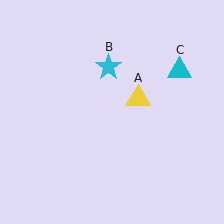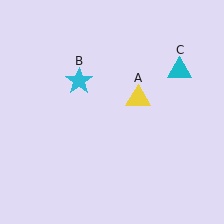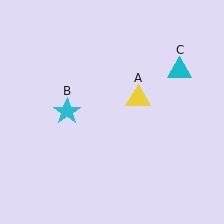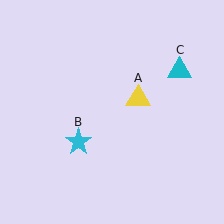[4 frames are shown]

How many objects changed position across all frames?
1 object changed position: cyan star (object B).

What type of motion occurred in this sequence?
The cyan star (object B) rotated counterclockwise around the center of the scene.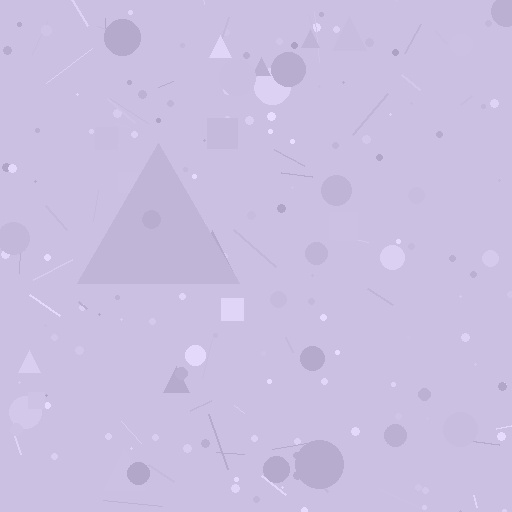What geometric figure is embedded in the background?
A triangle is embedded in the background.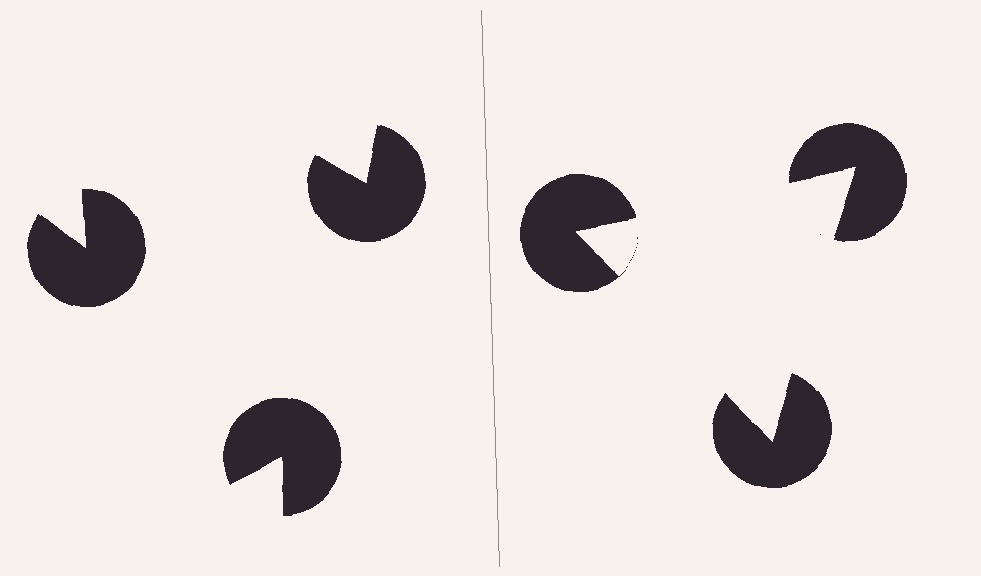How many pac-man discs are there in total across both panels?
6 — 3 on each side.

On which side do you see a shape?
An illusory triangle appears on the right side. On the left side the wedge cuts are rotated, so no coherent shape forms.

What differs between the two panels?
The pac-man discs are positioned identically on both sides; only the wedge orientations differ. On the right they align to a triangle; on the left they are misaligned.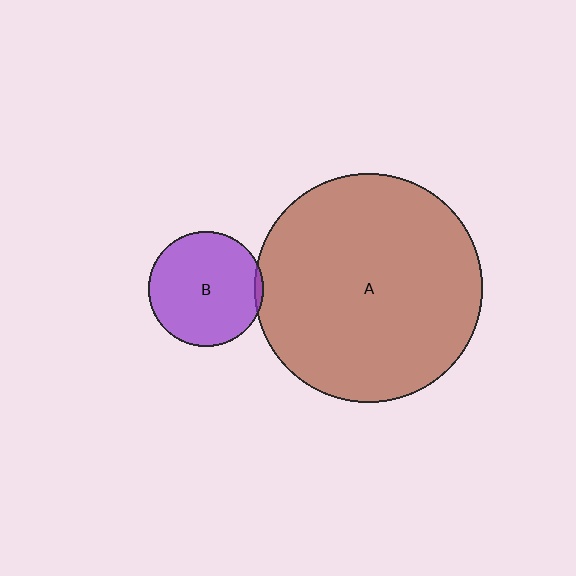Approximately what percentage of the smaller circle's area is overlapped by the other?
Approximately 5%.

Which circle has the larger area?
Circle A (brown).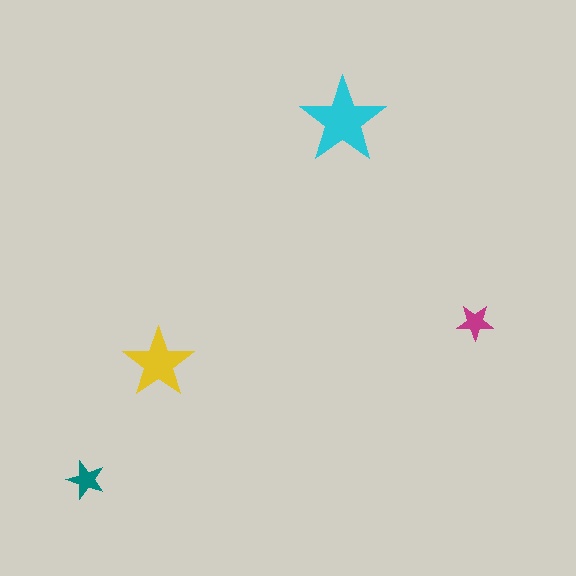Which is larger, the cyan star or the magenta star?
The cyan one.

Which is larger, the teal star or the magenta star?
The teal one.